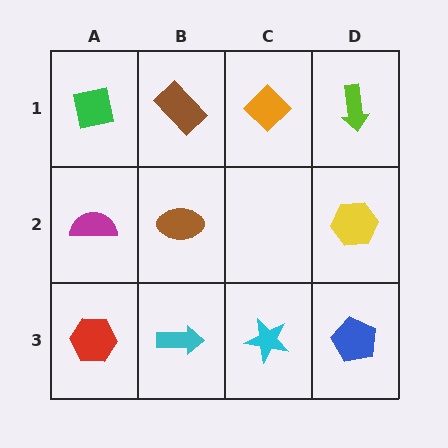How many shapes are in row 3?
4 shapes.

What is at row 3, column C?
A cyan star.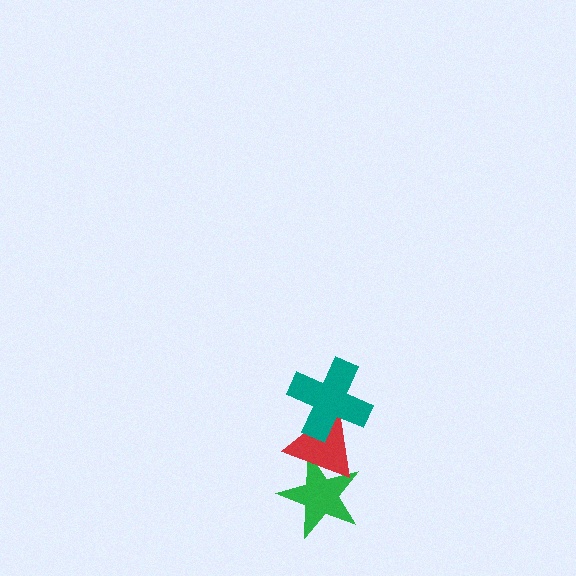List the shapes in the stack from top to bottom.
From top to bottom: the teal cross, the red triangle, the green star.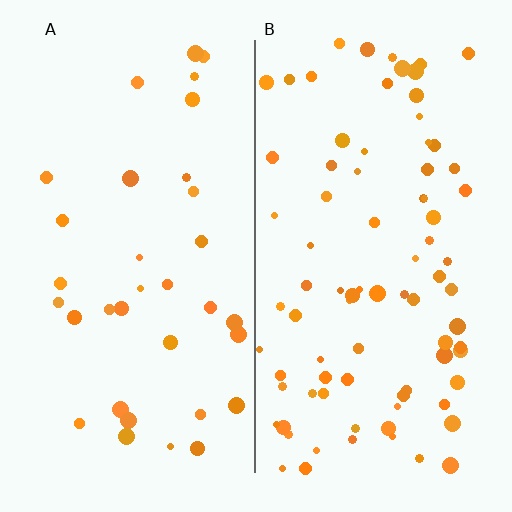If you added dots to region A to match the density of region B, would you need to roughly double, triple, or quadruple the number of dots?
Approximately double.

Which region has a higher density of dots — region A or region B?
B (the right).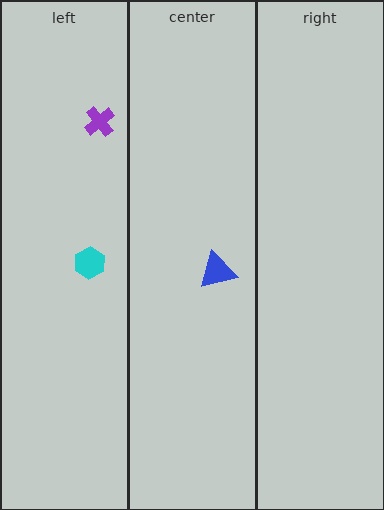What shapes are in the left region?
The purple cross, the cyan hexagon.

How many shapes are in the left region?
2.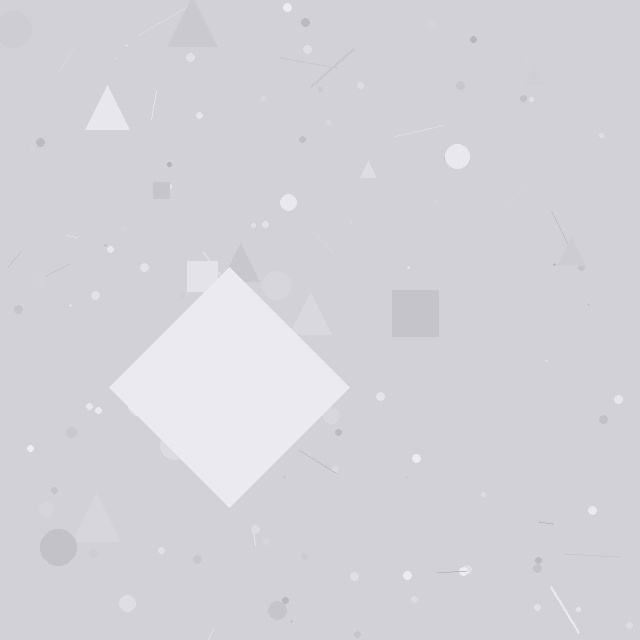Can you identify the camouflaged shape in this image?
The camouflaged shape is a diamond.